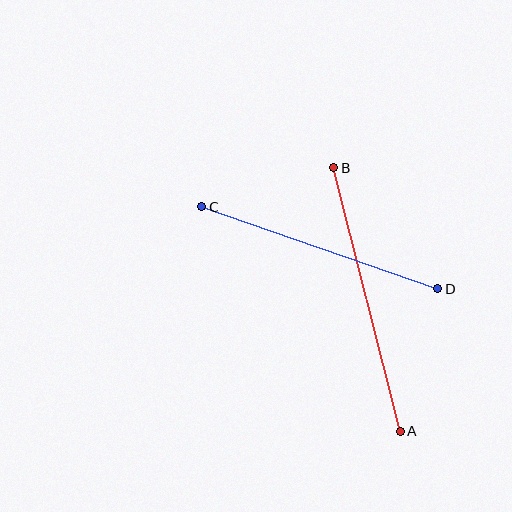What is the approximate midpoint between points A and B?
The midpoint is at approximately (367, 299) pixels.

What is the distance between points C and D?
The distance is approximately 250 pixels.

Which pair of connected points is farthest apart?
Points A and B are farthest apart.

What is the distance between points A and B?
The distance is approximately 272 pixels.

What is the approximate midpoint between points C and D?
The midpoint is at approximately (320, 248) pixels.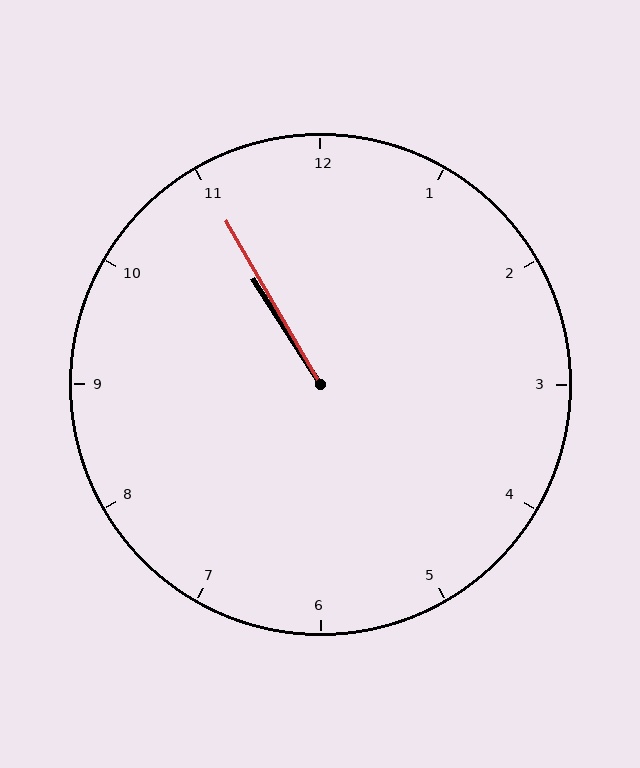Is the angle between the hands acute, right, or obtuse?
It is acute.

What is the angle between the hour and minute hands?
Approximately 2 degrees.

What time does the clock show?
10:55.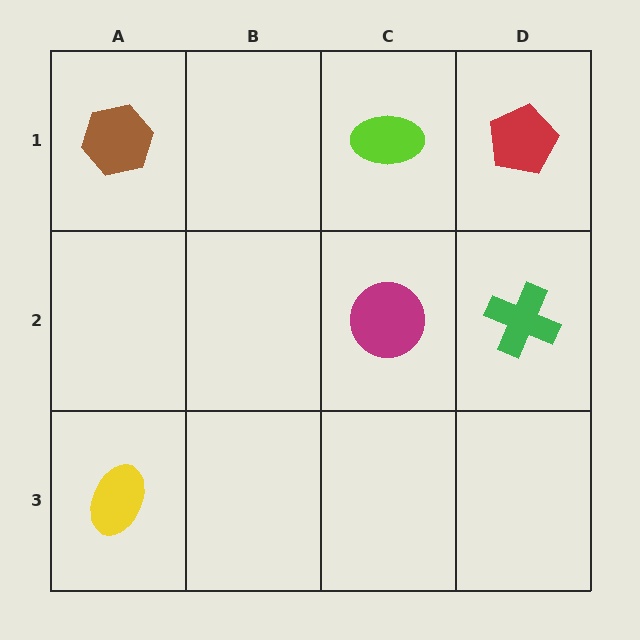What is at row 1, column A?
A brown hexagon.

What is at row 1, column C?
A lime ellipse.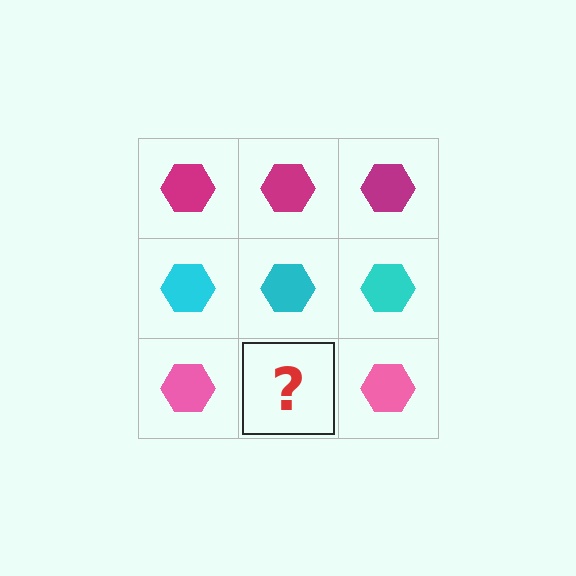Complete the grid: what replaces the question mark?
The question mark should be replaced with a pink hexagon.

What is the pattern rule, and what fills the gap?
The rule is that each row has a consistent color. The gap should be filled with a pink hexagon.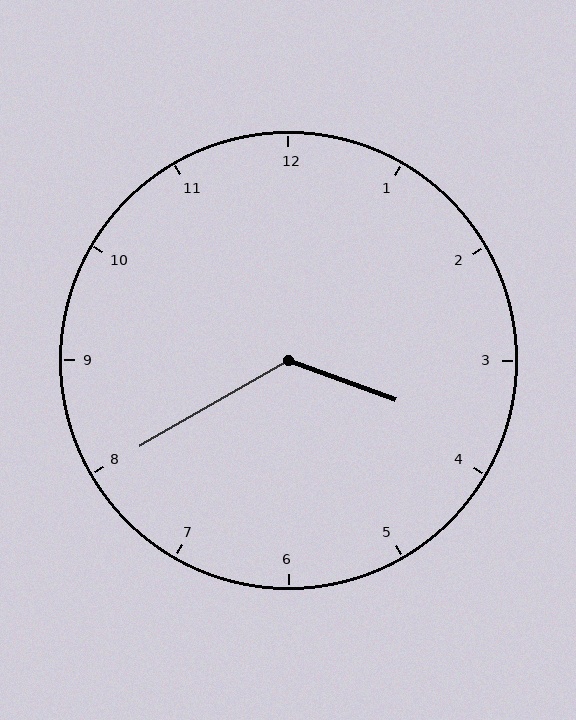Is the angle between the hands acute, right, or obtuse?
It is obtuse.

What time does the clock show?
3:40.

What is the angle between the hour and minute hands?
Approximately 130 degrees.